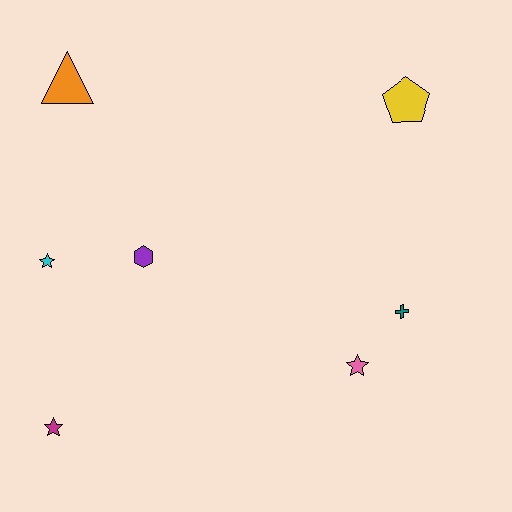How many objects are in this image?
There are 7 objects.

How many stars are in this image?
There are 3 stars.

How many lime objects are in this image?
There are no lime objects.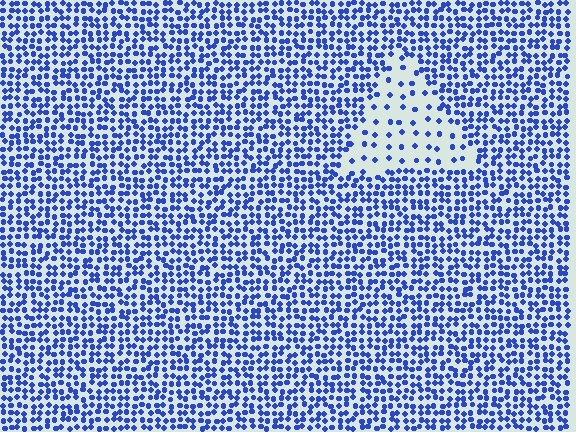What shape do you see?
I see a triangle.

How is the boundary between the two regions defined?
The boundary is defined by a change in element density (approximately 3.0x ratio). All elements are the same color, size, and shape.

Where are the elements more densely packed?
The elements are more densely packed outside the triangle boundary.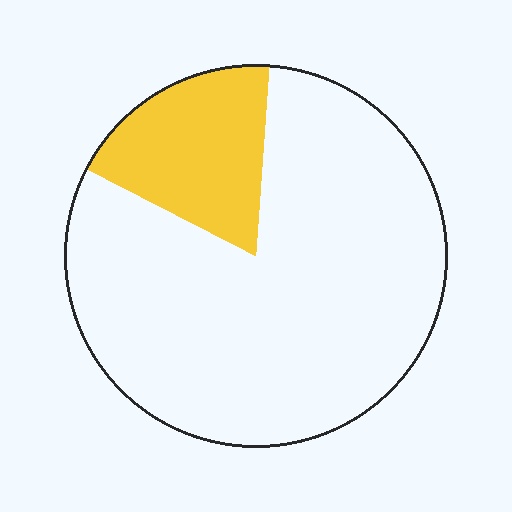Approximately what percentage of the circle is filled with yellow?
Approximately 20%.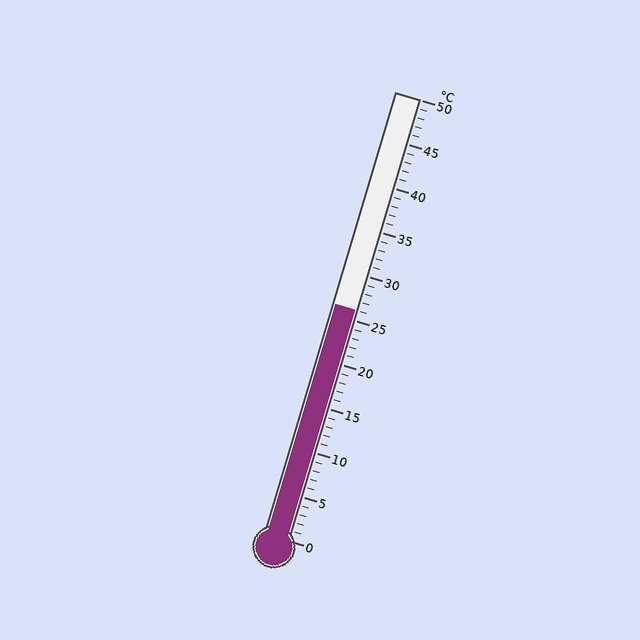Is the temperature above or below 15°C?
The temperature is above 15°C.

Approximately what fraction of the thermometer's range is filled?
The thermometer is filled to approximately 50% of its range.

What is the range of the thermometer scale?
The thermometer scale ranges from 0°C to 50°C.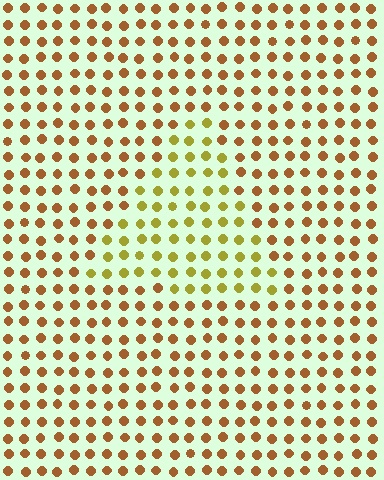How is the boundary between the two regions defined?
The boundary is defined purely by a slight shift in hue (about 36 degrees). Spacing, size, and orientation are identical on both sides.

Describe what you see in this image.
The image is filled with small brown elements in a uniform arrangement. A triangle-shaped region is visible where the elements are tinted to a slightly different hue, forming a subtle color boundary.